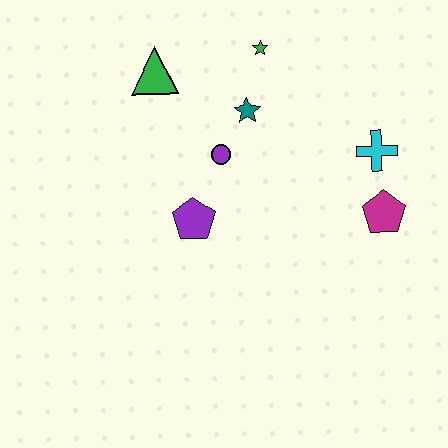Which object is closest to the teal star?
The purple circle is closest to the teal star.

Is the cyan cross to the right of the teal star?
Yes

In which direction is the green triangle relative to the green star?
The green triangle is to the left of the green star.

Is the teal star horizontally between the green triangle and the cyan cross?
Yes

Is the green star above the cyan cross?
Yes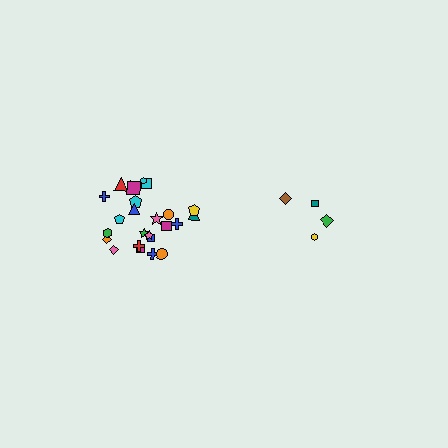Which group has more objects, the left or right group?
The left group.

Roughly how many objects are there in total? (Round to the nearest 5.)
Roughly 30 objects in total.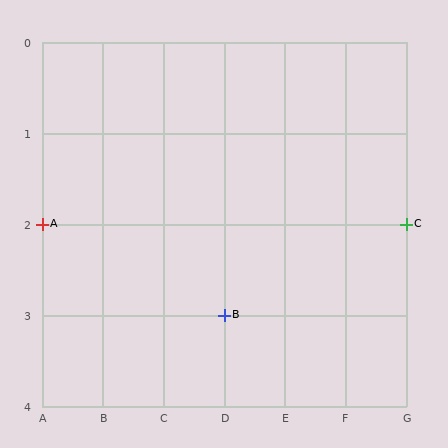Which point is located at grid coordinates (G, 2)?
Point C is at (G, 2).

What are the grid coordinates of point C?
Point C is at grid coordinates (G, 2).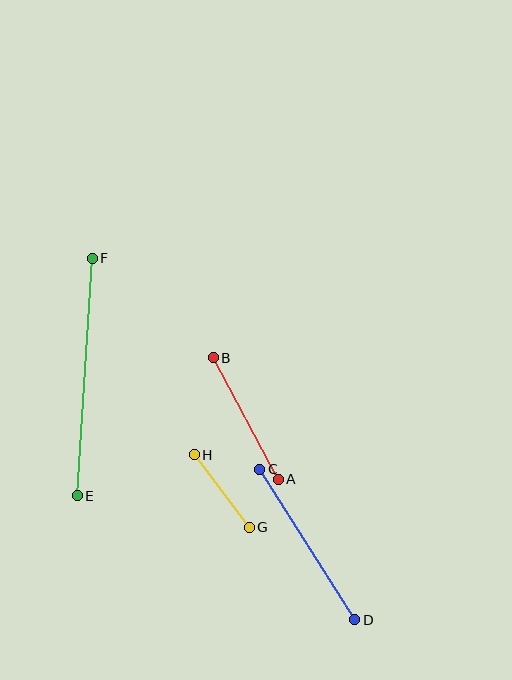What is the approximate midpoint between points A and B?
The midpoint is at approximately (246, 418) pixels.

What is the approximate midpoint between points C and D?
The midpoint is at approximately (307, 544) pixels.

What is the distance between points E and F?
The distance is approximately 238 pixels.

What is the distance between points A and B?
The distance is approximately 137 pixels.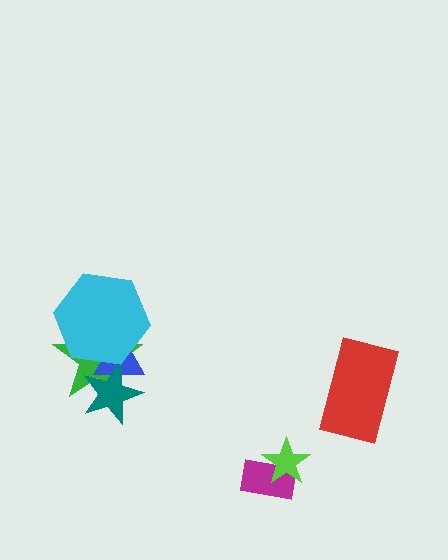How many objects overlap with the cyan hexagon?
2 objects overlap with the cyan hexagon.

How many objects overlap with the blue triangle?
3 objects overlap with the blue triangle.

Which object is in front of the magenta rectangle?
The lime star is in front of the magenta rectangle.